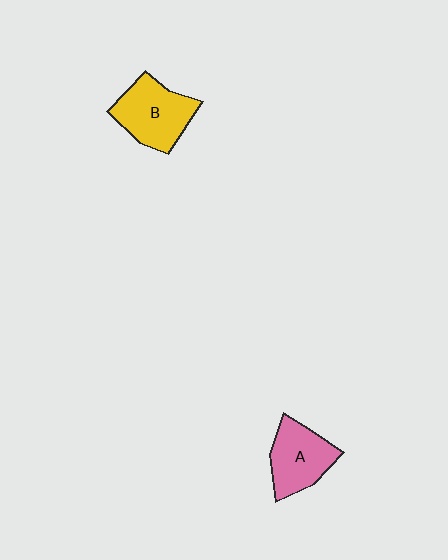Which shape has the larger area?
Shape B (yellow).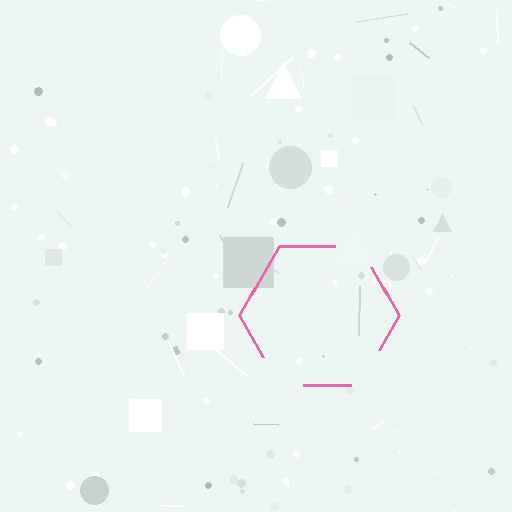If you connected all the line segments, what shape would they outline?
They would outline a hexagon.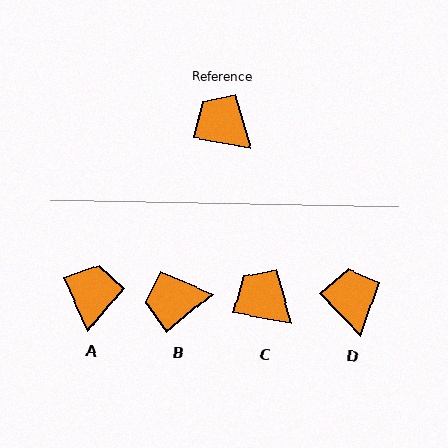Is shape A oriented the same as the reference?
No, it is off by about 55 degrees.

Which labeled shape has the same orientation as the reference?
C.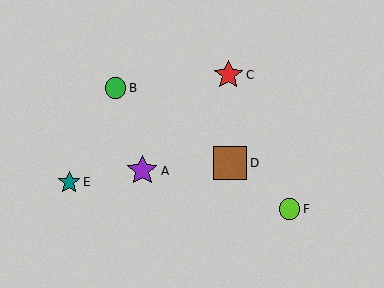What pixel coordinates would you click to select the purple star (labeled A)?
Click at (142, 171) to select the purple star A.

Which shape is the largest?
The brown square (labeled D) is the largest.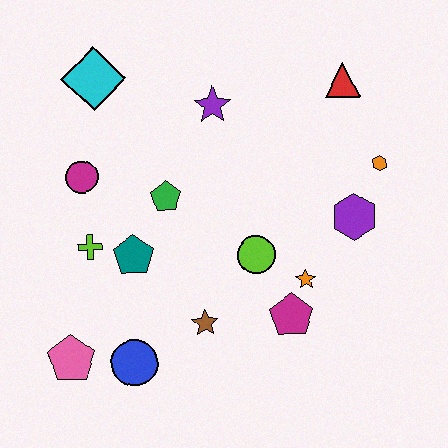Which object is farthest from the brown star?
The red triangle is farthest from the brown star.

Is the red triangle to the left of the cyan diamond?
No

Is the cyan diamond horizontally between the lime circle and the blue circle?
No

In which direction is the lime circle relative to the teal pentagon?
The lime circle is to the right of the teal pentagon.